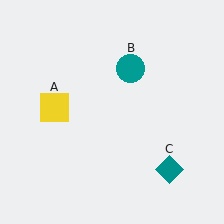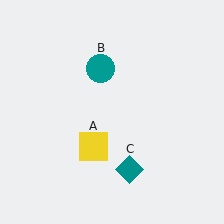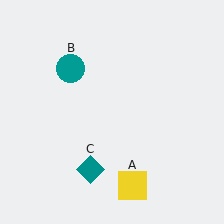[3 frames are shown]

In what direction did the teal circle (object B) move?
The teal circle (object B) moved left.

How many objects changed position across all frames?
3 objects changed position: yellow square (object A), teal circle (object B), teal diamond (object C).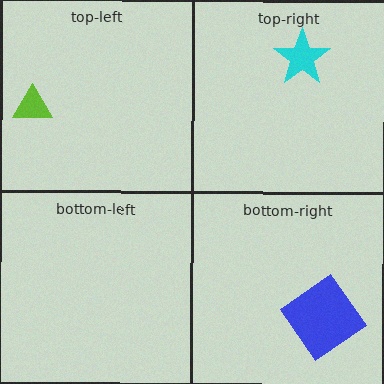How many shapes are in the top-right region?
1.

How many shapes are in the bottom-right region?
1.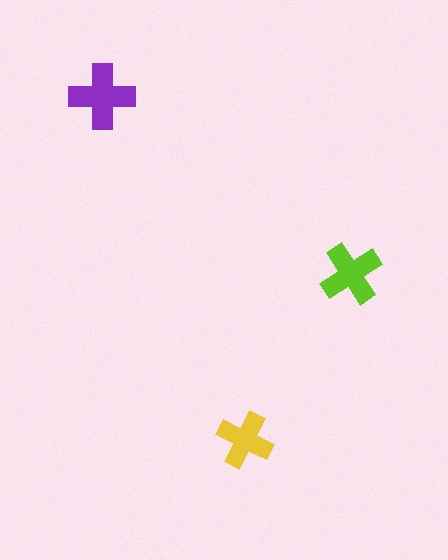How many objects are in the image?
There are 3 objects in the image.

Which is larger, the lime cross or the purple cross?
The purple one.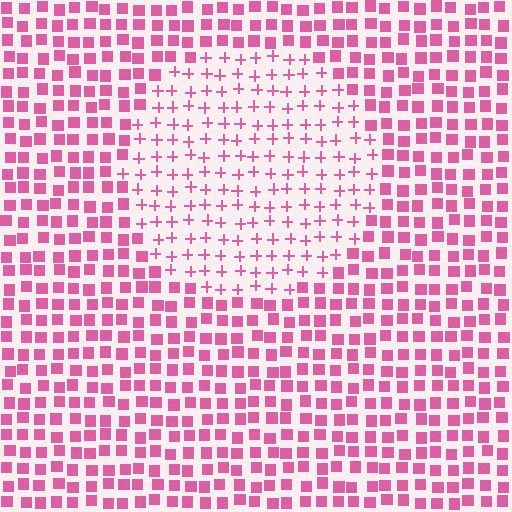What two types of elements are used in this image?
The image uses plus signs inside the circle region and squares outside it.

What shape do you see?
I see a circle.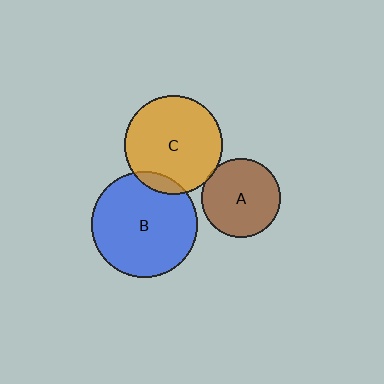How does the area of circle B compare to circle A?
Approximately 1.8 times.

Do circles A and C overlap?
Yes.